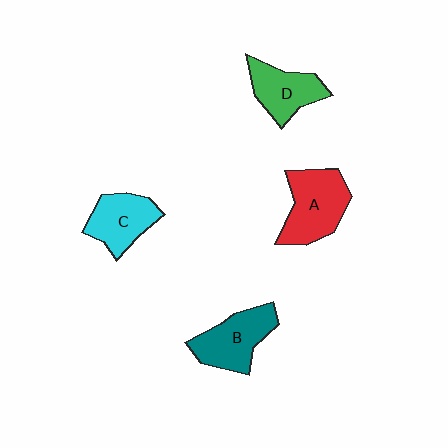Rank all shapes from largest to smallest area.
From largest to smallest: A (red), B (teal), C (cyan), D (green).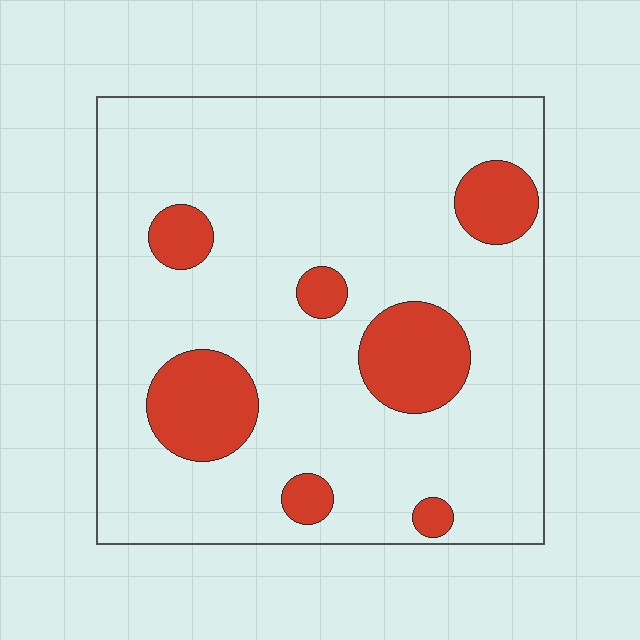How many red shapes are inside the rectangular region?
7.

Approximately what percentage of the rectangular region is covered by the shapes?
Approximately 15%.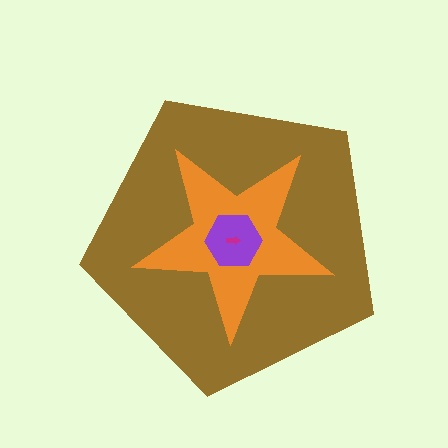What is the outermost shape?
The brown pentagon.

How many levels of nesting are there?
4.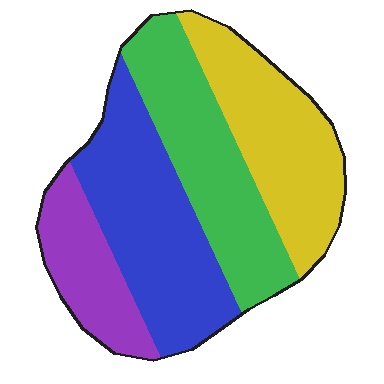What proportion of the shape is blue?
Blue covers 31% of the shape.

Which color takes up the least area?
Purple, at roughly 15%.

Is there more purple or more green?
Green.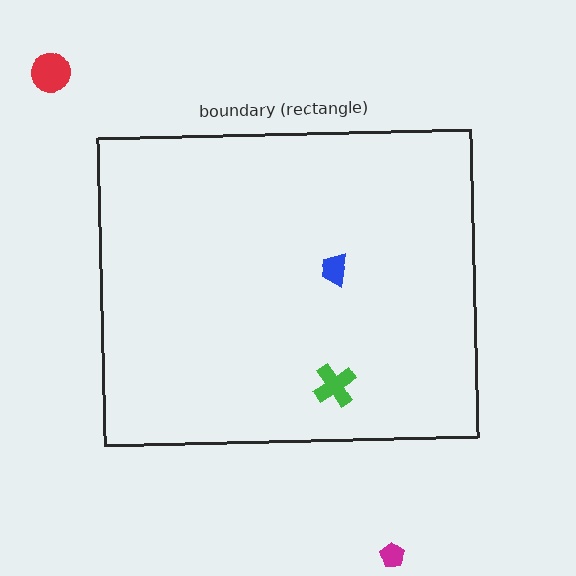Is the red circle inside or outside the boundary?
Outside.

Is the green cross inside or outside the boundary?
Inside.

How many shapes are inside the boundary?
2 inside, 2 outside.